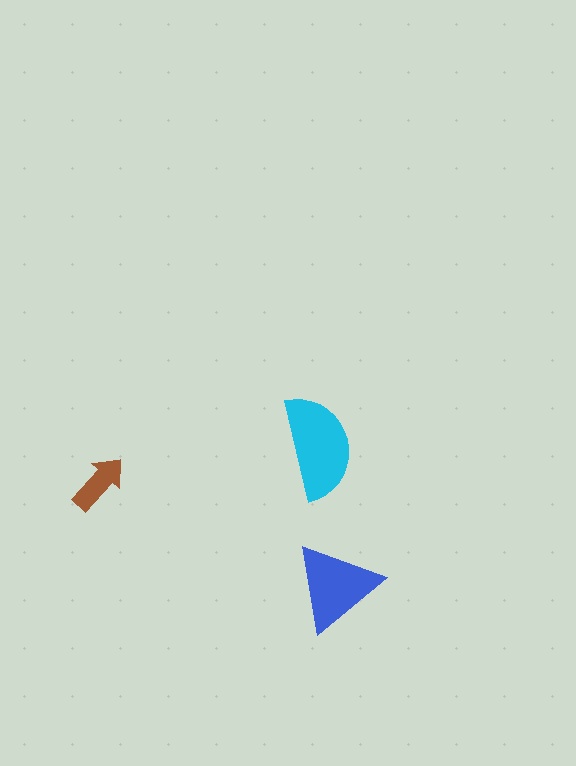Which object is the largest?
The cyan semicircle.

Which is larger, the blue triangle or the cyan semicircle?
The cyan semicircle.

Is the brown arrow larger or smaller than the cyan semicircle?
Smaller.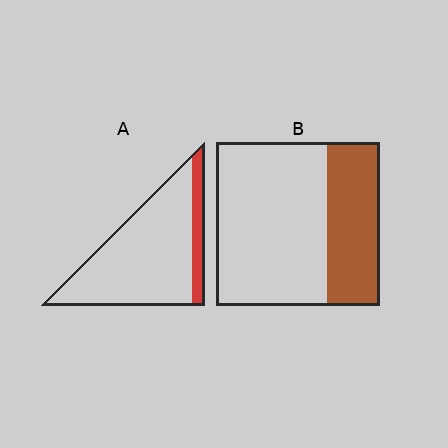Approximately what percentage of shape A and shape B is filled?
A is approximately 15% and B is approximately 30%.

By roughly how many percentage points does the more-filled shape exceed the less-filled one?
By roughly 15 percentage points (B over A).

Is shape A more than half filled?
No.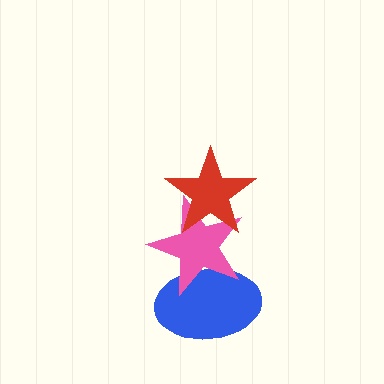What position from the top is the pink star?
The pink star is 2nd from the top.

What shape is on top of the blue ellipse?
The pink star is on top of the blue ellipse.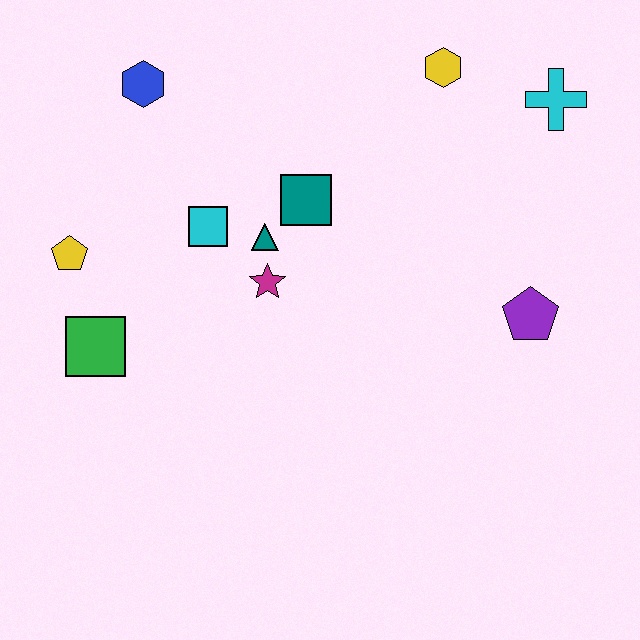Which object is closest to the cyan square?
The teal triangle is closest to the cyan square.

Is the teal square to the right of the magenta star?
Yes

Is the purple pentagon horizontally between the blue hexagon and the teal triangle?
No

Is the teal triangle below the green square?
No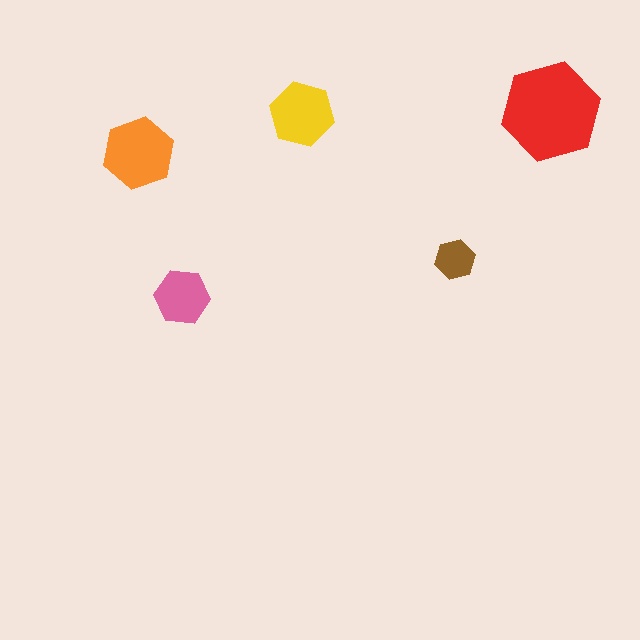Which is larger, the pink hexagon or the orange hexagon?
The orange one.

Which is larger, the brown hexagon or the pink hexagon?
The pink one.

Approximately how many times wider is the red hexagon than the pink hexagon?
About 2 times wider.